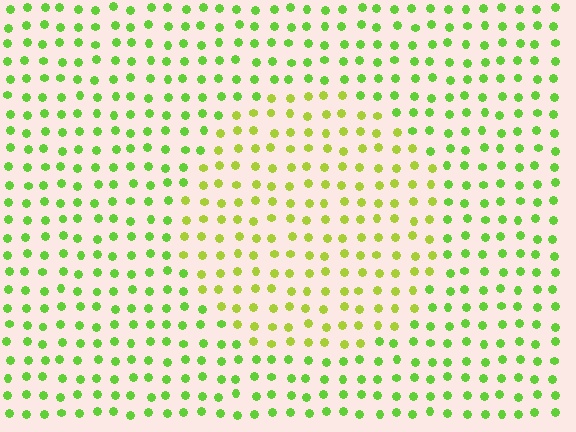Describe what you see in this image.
The image is filled with small lime elements in a uniform arrangement. A circle-shaped region is visible where the elements are tinted to a slightly different hue, forming a subtle color boundary.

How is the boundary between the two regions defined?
The boundary is defined purely by a slight shift in hue (about 27 degrees). Spacing, size, and orientation are identical on both sides.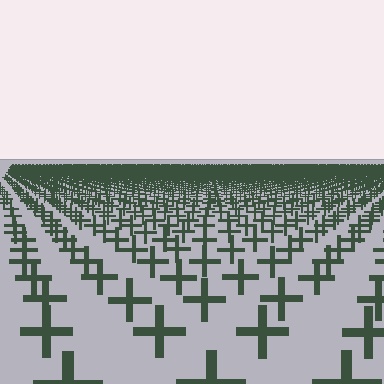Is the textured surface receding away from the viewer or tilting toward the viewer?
The surface is receding away from the viewer. Texture elements get smaller and denser toward the top.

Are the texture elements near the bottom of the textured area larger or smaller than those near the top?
Larger. Near the bottom, elements are closer to the viewer and appear at a bigger on-screen size.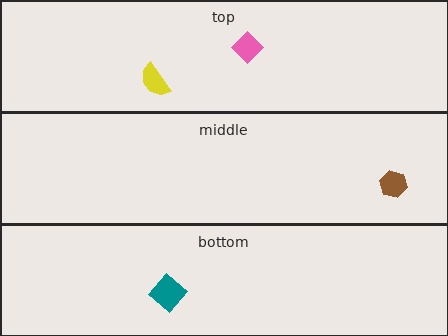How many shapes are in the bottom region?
1.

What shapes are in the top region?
The pink diamond, the yellow semicircle.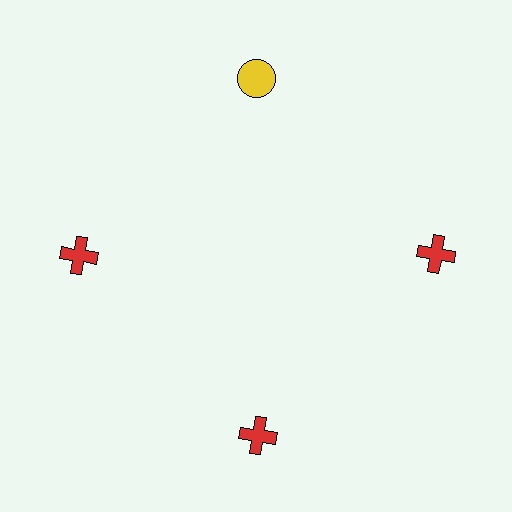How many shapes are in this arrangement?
There are 4 shapes arranged in a ring pattern.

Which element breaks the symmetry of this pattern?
The yellow circle at roughly the 12 o'clock position breaks the symmetry. All other shapes are red crosses.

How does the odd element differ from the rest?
It differs in both color (yellow instead of red) and shape (circle instead of cross).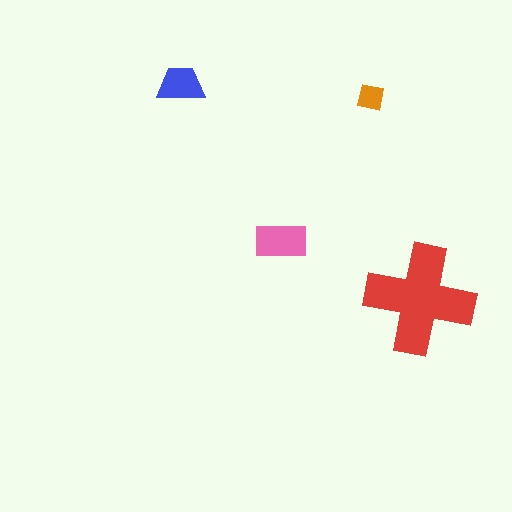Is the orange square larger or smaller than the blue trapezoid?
Smaller.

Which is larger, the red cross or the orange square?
The red cross.